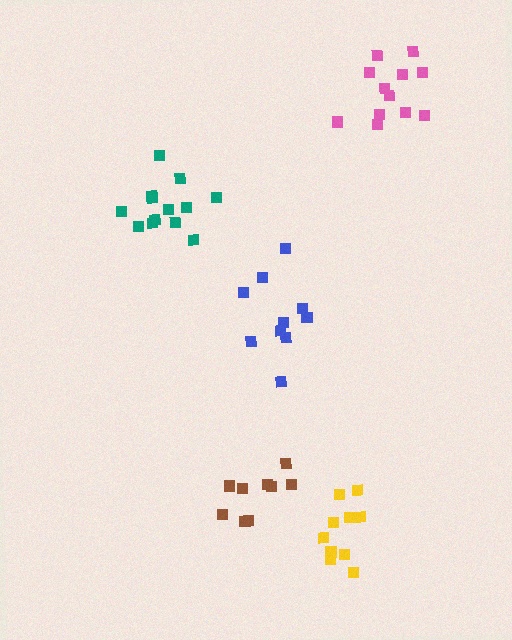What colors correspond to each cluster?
The clusters are colored: pink, teal, brown, blue, yellow.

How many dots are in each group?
Group 1: 12 dots, Group 2: 13 dots, Group 3: 9 dots, Group 4: 10 dots, Group 5: 10 dots (54 total).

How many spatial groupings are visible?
There are 5 spatial groupings.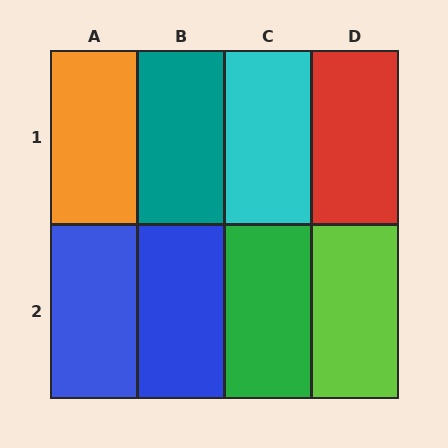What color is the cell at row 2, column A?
Blue.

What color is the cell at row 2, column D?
Lime.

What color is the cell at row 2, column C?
Green.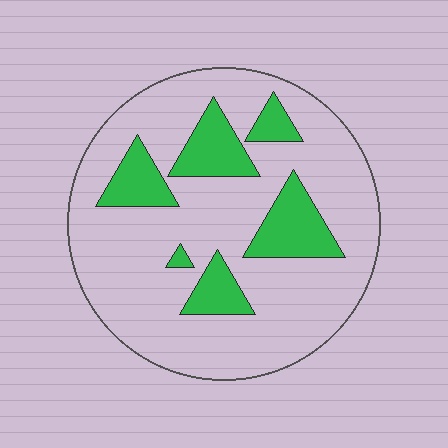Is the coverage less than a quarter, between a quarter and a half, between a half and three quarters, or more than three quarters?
Less than a quarter.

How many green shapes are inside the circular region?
6.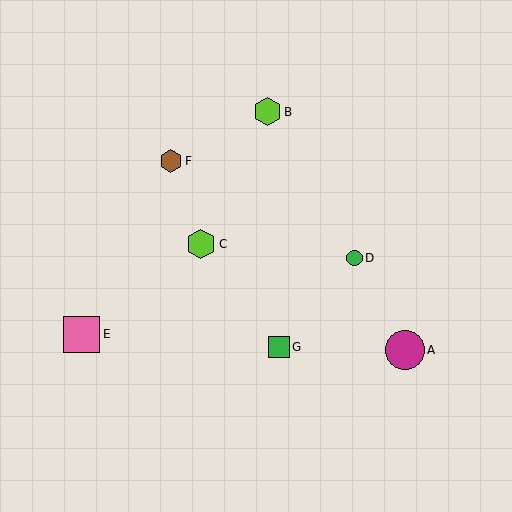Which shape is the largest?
The magenta circle (labeled A) is the largest.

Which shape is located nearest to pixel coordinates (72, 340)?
The pink square (labeled E) at (82, 334) is nearest to that location.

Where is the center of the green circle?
The center of the green circle is at (355, 258).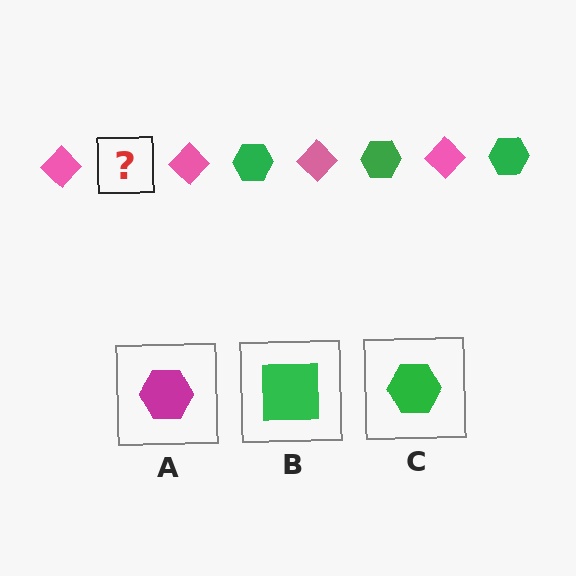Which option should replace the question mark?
Option C.